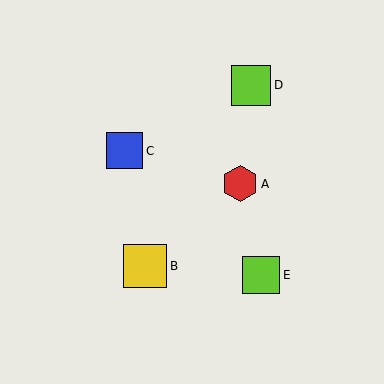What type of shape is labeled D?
Shape D is a lime square.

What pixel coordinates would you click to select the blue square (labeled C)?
Click at (124, 151) to select the blue square C.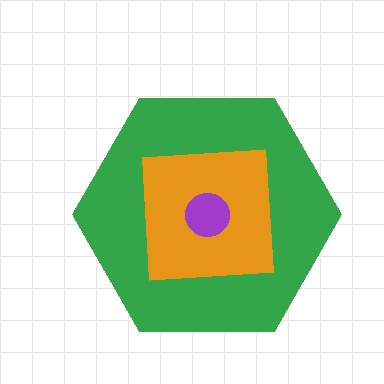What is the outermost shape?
The green hexagon.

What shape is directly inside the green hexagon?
The orange square.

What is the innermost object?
The purple circle.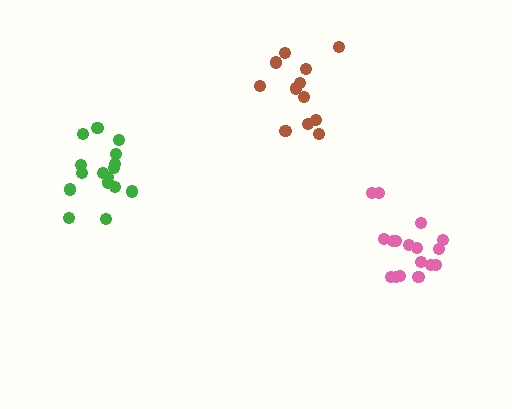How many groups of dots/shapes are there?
There are 3 groups.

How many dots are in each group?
Group 1: 17 dots, Group 2: 12 dots, Group 3: 16 dots (45 total).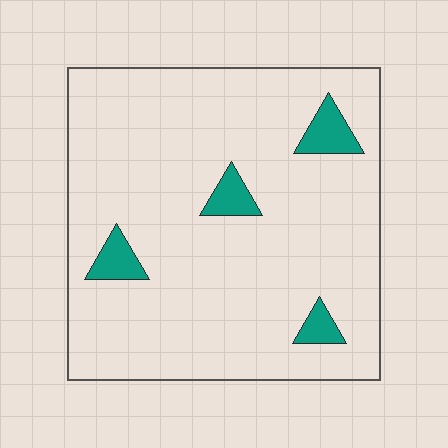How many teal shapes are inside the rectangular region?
4.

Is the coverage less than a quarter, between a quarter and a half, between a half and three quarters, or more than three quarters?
Less than a quarter.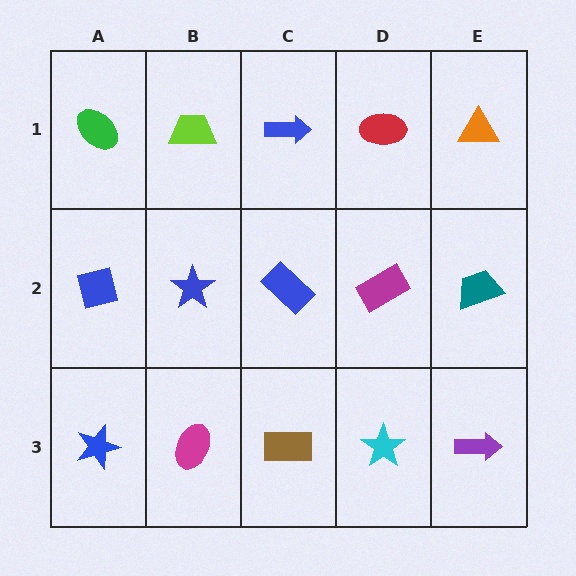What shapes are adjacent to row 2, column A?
A green ellipse (row 1, column A), a blue star (row 3, column A), a blue star (row 2, column B).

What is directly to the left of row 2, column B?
A blue square.